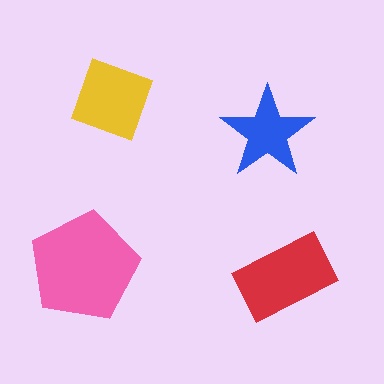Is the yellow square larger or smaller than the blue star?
Larger.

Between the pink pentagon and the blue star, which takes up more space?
The pink pentagon.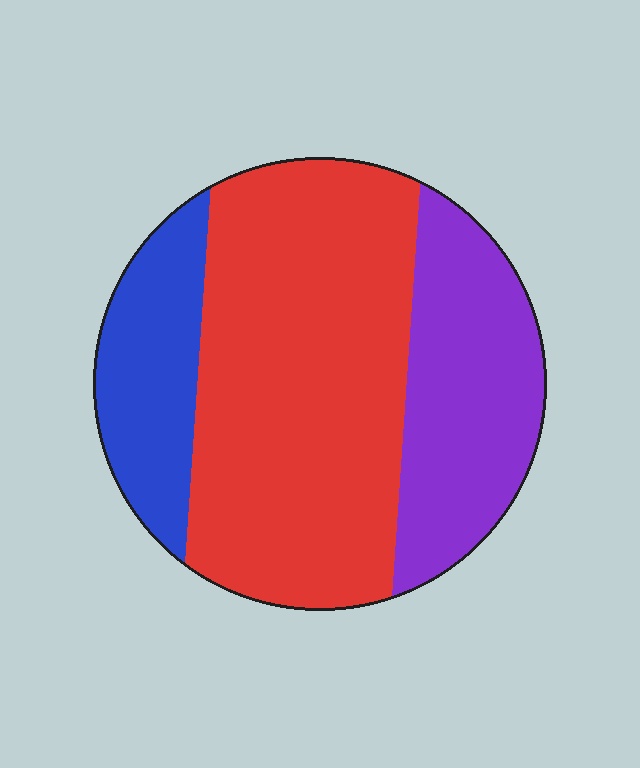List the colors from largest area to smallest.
From largest to smallest: red, purple, blue.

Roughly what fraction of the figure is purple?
Purple covers roughly 25% of the figure.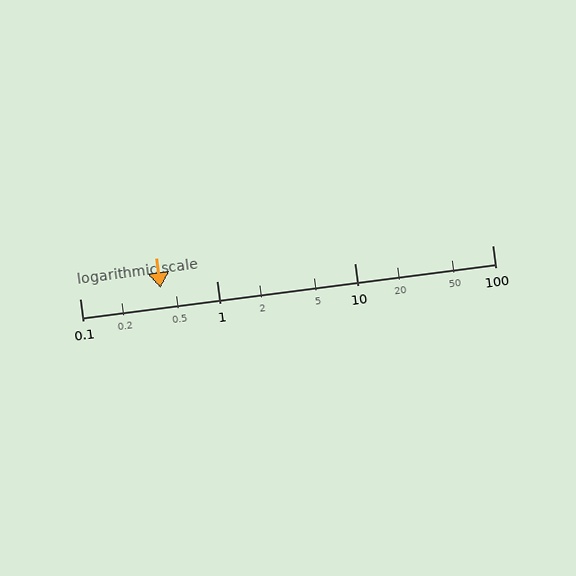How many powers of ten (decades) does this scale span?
The scale spans 3 decades, from 0.1 to 100.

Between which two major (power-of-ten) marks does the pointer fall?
The pointer is between 0.1 and 1.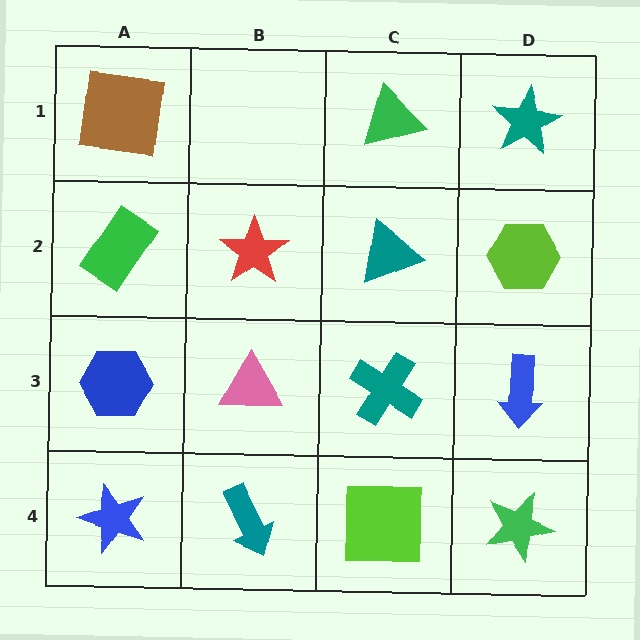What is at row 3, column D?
A blue arrow.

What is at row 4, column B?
A teal arrow.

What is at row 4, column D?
A green star.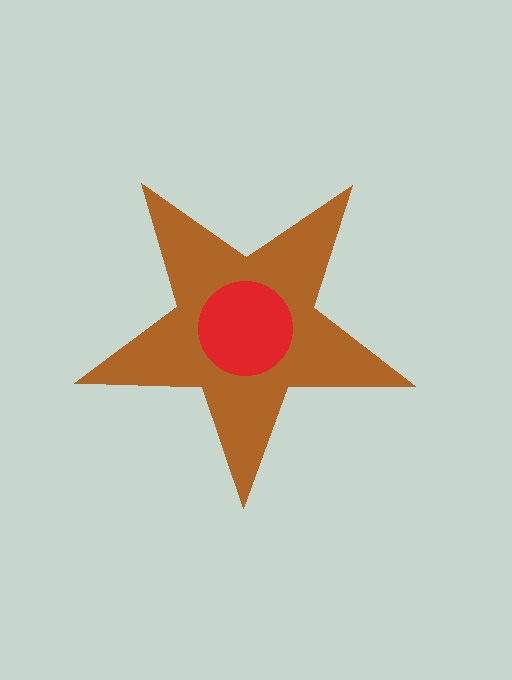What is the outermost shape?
The brown star.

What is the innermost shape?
The red circle.